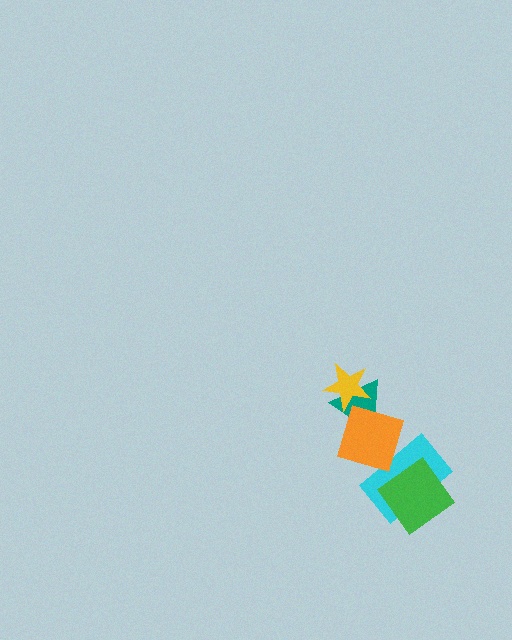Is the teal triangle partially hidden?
Yes, it is partially covered by another shape.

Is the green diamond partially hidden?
No, no other shape covers it.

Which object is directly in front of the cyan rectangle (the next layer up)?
The green diamond is directly in front of the cyan rectangle.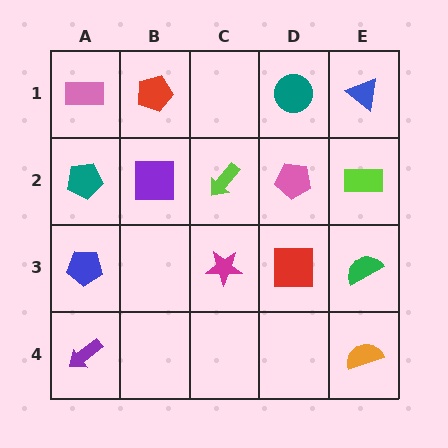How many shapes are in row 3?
4 shapes.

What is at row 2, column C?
A lime arrow.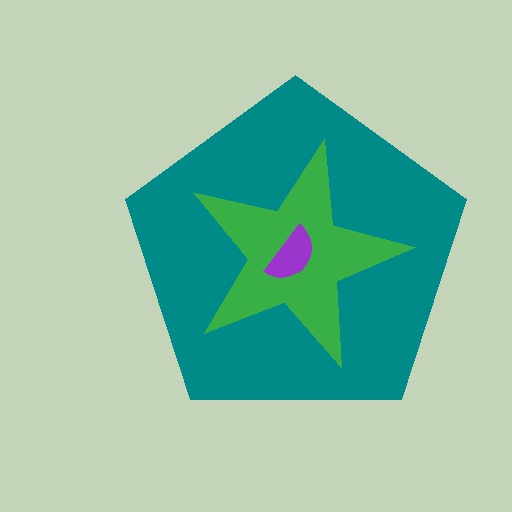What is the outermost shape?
The teal pentagon.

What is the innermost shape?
The purple semicircle.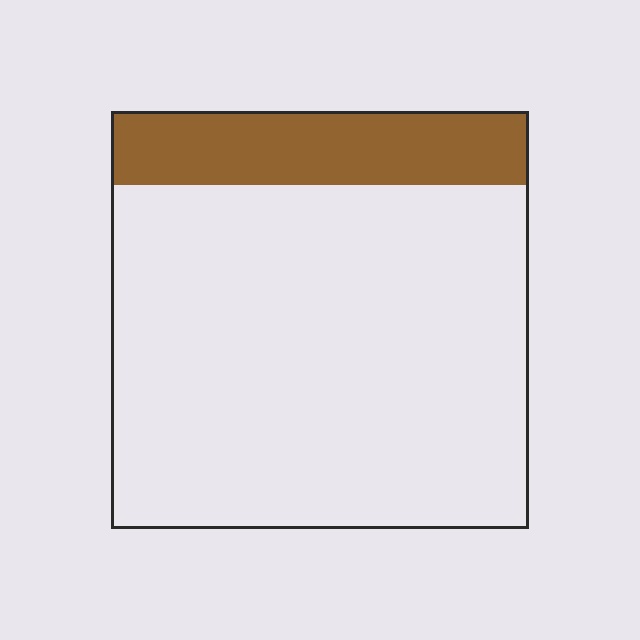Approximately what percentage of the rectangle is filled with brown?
Approximately 20%.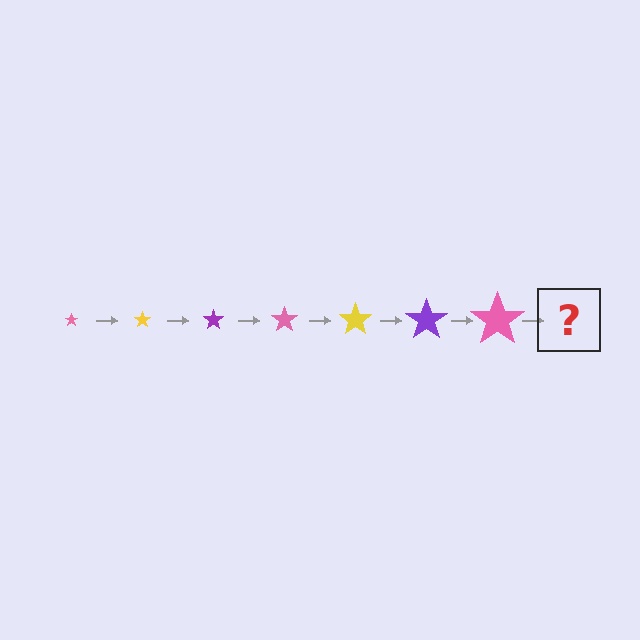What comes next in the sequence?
The next element should be a yellow star, larger than the previous one.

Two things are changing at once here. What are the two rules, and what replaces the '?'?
The two rules are that the star grows larger each step and the color cycles through pink, yellow, and purple. The '?' should be a yellow star, larger than the previous one.